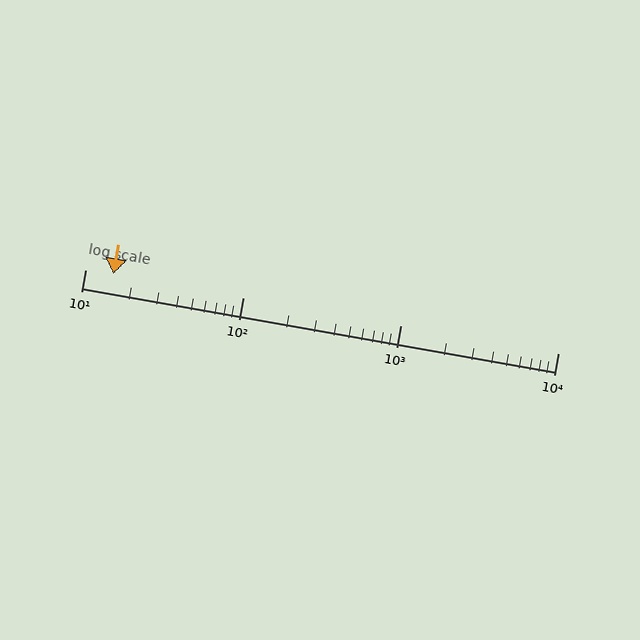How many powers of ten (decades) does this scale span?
The scale spans 3 decades, from 10 to 10000.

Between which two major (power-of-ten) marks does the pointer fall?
The pointer is between 10 and 100.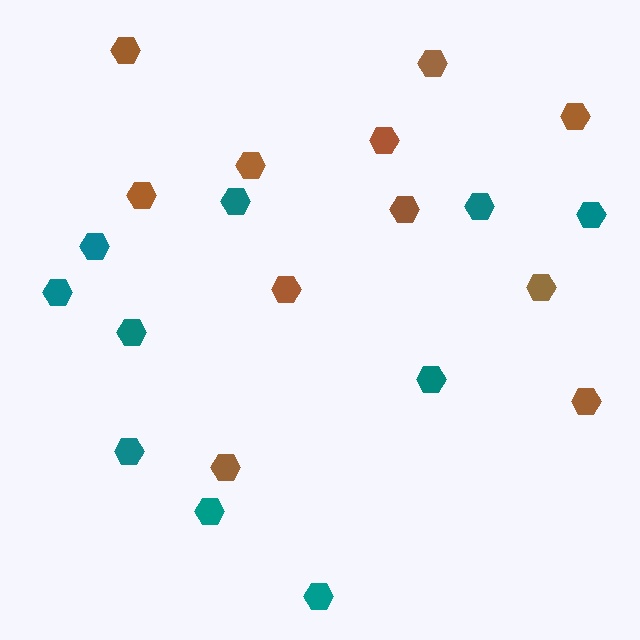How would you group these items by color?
There are 2 groups: one group of brown hexagons (11) and one group of teal hexagons (10).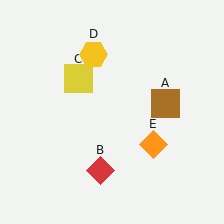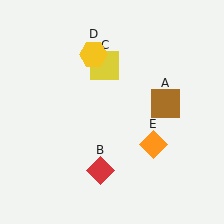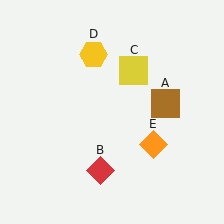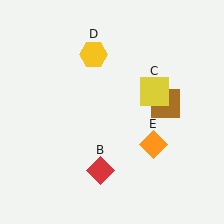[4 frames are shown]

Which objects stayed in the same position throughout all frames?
Brown square (object A) and red diamond (object B) and yellow hexagon (object D) and orange diamond (object E) remained stationary.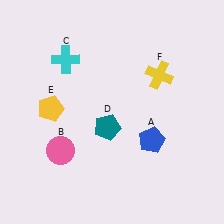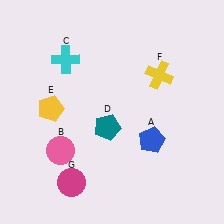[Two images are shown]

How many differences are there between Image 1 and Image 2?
There is 1 difference between the two images.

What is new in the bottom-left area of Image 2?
A magenta circle (G) was added in the bottom-left area of Image 2.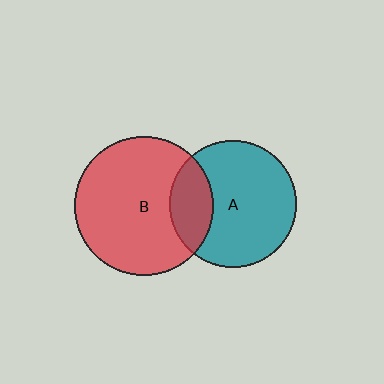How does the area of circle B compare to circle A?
Approximately 1.2 times.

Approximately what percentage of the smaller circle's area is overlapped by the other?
Approximately 25%.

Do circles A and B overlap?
Yes.